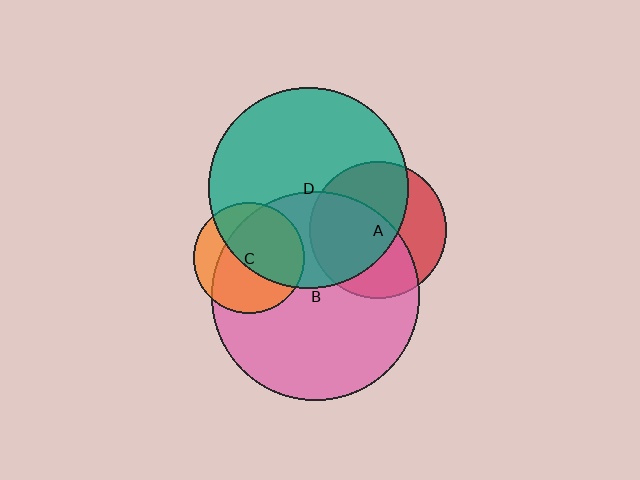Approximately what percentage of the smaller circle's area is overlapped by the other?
Approximately 35%.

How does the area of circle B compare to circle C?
Approximately 3.5 times.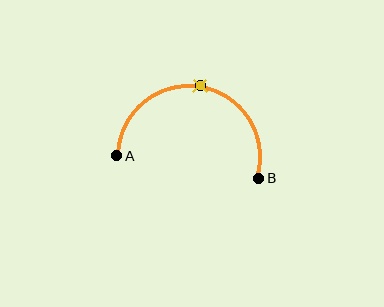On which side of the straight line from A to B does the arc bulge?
The arc bulges above the straight line connecting A and B.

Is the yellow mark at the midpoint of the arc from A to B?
Yes. The yellow mark lies on the arc at equal arc-length from both A and B — it is the arc midpoint.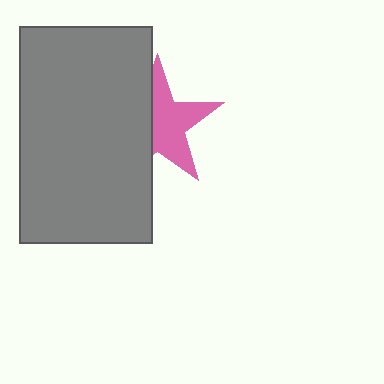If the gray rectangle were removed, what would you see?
You would see the complete pink star.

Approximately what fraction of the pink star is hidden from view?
Roughly 44% of the pink star is hidden behind the gray rectangle.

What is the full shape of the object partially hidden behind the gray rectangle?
The partially hidden object is a pink star.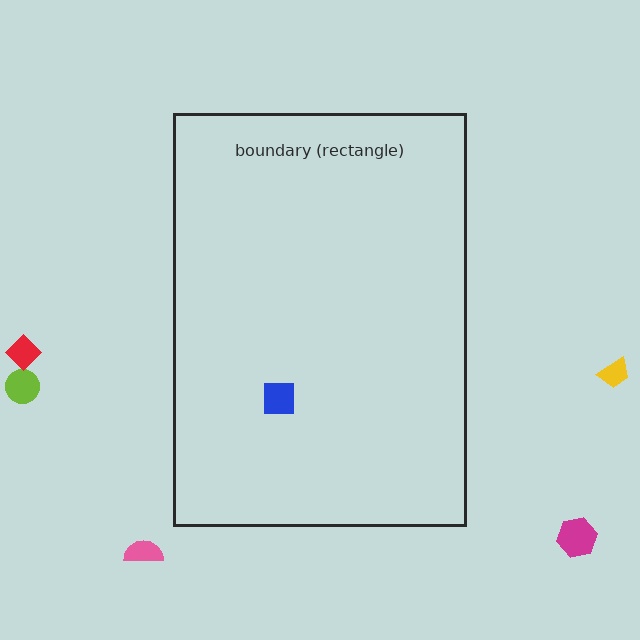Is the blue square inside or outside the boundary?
Inside.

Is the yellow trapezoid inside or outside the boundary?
Outside.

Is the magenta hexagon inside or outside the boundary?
Outside.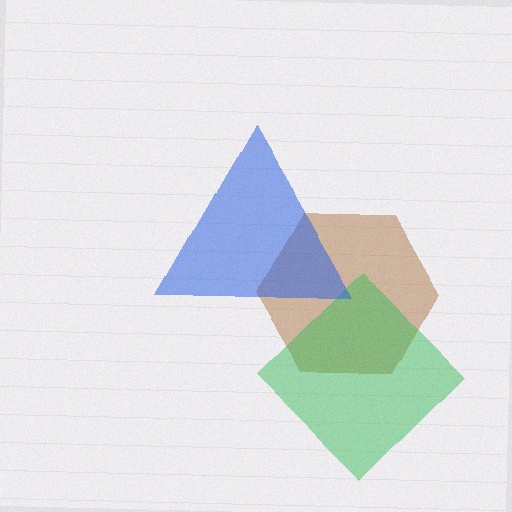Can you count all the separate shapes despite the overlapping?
Yes, there are 3 separate shapes.